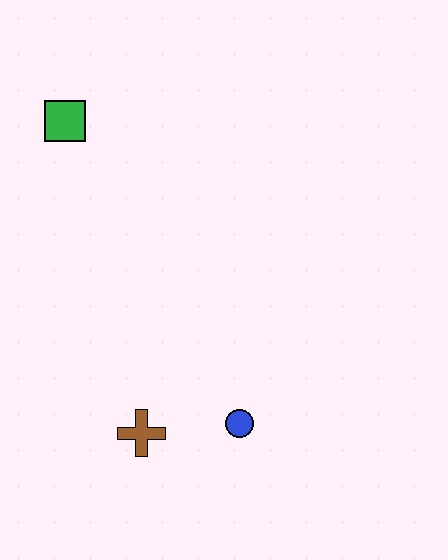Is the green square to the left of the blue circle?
Yes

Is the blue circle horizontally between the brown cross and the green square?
No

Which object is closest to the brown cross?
The blue circle is closest to the brown cross.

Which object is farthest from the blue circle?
The green square is farthest from the blue circle.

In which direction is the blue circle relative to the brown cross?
The blue circle is to the right of the brown cross.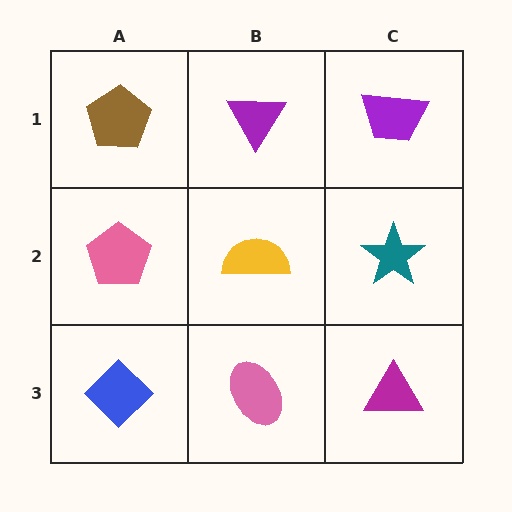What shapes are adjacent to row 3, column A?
A pink pentagon (row 2, column A), a pink ellipse (row 3, column B).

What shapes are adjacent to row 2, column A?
A brown pentagon (row 1, column A), a blue diamond (row 3, column A), a yellow semicircle (row 2, column B).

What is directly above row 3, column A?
A pink pentagon.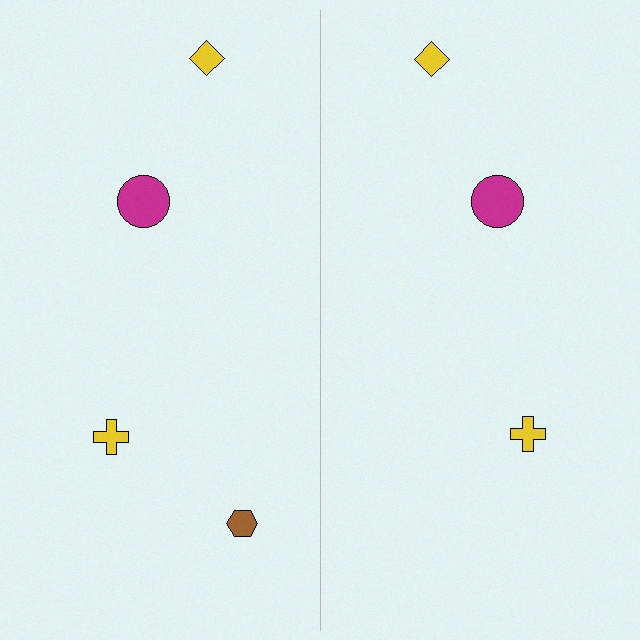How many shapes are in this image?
There are 7 shapes in this image.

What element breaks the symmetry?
A brown hexagon is missing from the right side.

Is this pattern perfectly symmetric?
No, the pattern is not perfectly symmetric. A brown hexagon is missing from the right side.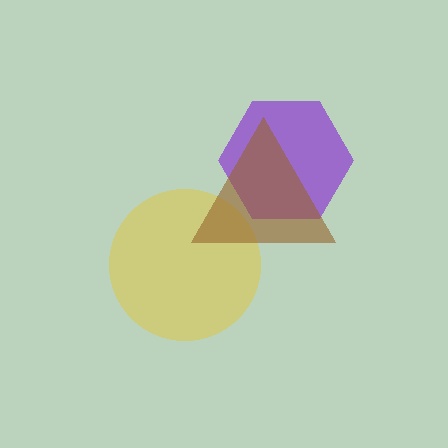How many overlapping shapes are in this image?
There are 3 overlapping shapes in the image.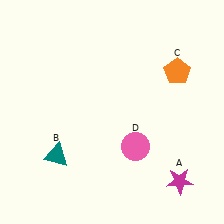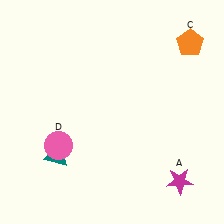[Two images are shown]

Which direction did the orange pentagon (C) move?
The orange pentagon (C) moved up.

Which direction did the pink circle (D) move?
The pink circle (D) moved left.